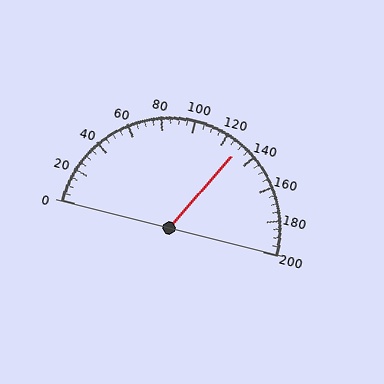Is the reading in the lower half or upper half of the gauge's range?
The reading is in the upper half of the range (0 to 200).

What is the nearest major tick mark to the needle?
The nearest major tick mark is 120.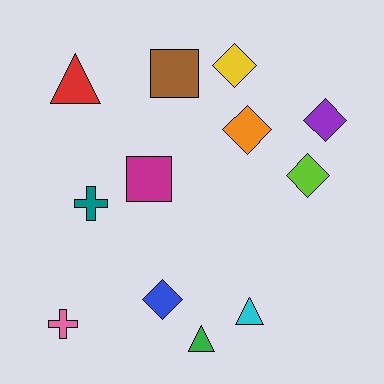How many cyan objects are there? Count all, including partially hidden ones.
There is 1 cyan object.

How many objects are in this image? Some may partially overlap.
There are 12 objects.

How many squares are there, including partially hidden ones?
There are 2 squares.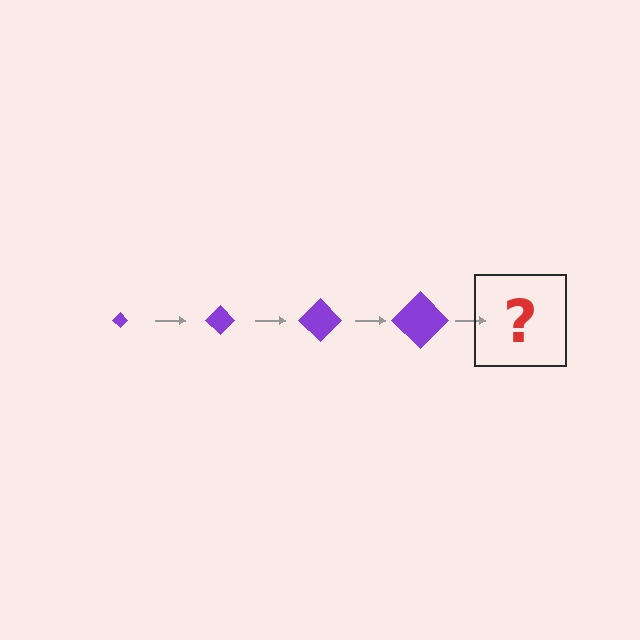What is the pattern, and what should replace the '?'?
The pattern is that the diamond gets progressively larger each step. The '?' should be a purple diamond, larger than the previous one.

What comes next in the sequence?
The next element should be a purple diamond, larger than the previous one.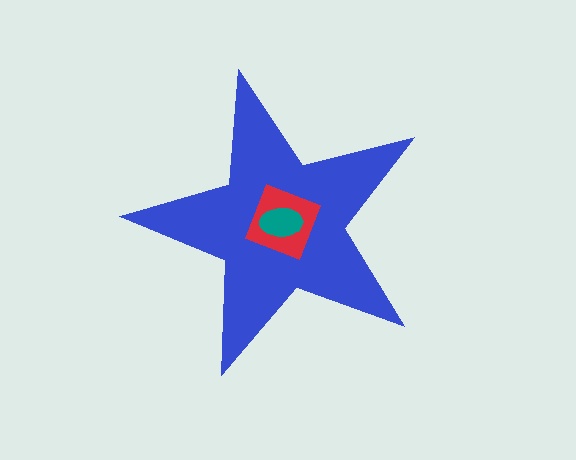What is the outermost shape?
The blue star.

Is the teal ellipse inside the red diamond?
Yes.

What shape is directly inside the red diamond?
The teal ellipse.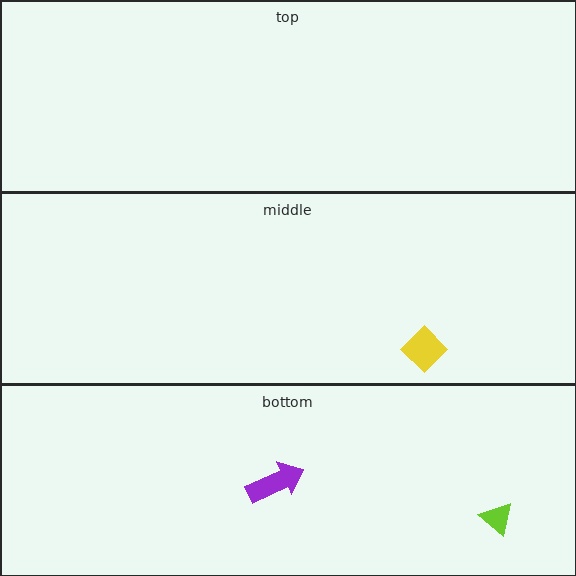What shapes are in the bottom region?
The purple arrow, the lime triangle.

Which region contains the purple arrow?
The bottom region.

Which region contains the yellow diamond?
The middle region.